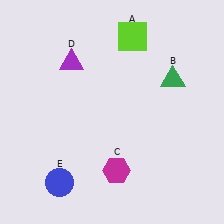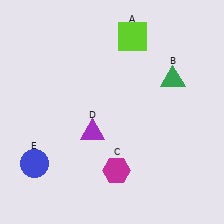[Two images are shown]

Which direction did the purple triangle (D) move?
The purple triangle (D) moved down.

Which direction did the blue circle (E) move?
The blue circle (E) moved left.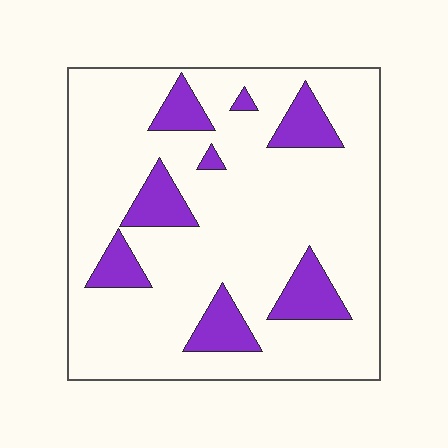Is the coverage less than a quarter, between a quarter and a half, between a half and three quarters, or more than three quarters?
Less than a quarter.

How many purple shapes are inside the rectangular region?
8.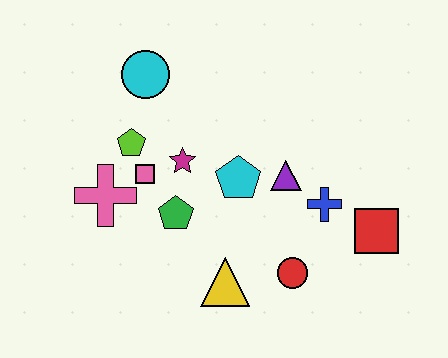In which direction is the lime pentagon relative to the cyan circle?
The lime pentagon is below the cyan circle.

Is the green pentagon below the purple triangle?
Yes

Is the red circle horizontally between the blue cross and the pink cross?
Yes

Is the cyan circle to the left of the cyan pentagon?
Yes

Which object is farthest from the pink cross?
The red square is farthest from the pink cross.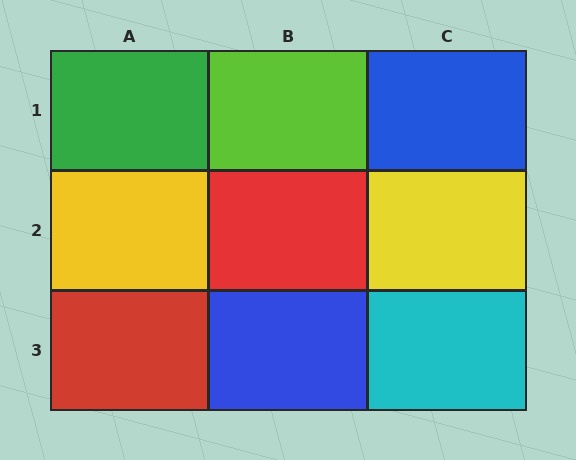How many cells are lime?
1 cell is lime.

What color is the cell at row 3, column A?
Red.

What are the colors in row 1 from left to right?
Green, lime, blue.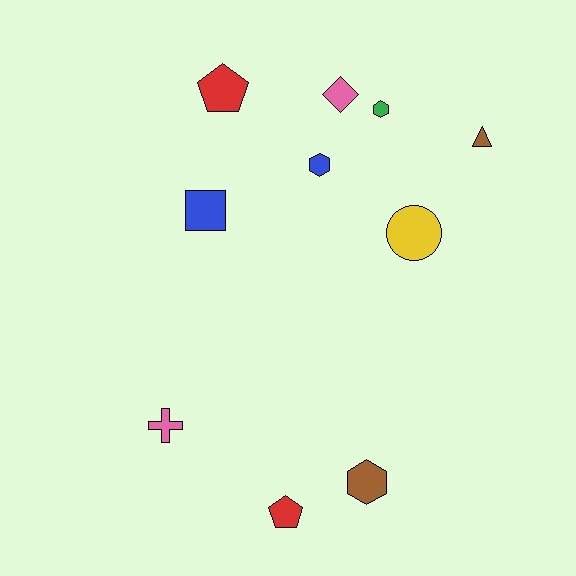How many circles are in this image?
There is 1 circle.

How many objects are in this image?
There are 10 objects.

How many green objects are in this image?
There is 1 green object.